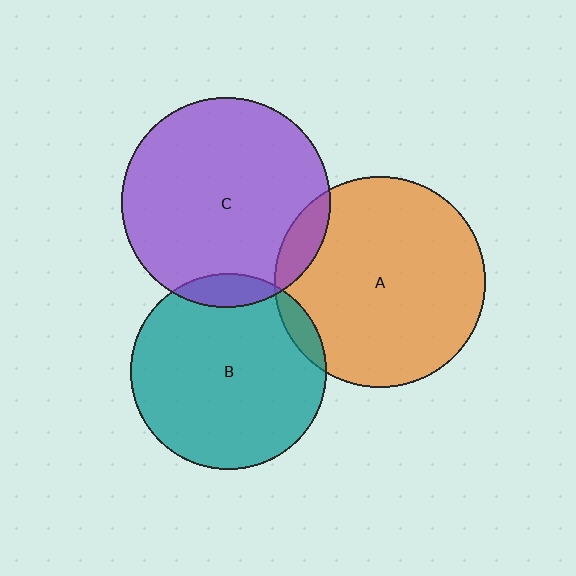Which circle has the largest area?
Circle A (orange).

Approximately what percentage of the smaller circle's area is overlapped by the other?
Approximately 10%.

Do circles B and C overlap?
Yes.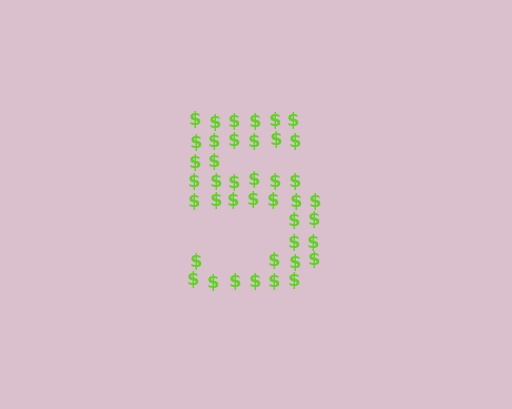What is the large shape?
The large shape is the digit 5.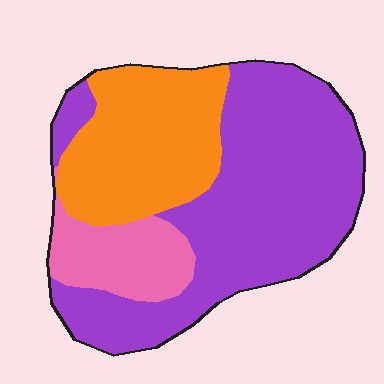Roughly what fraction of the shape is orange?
Orange covers 30% of the shape.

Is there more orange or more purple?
Purple.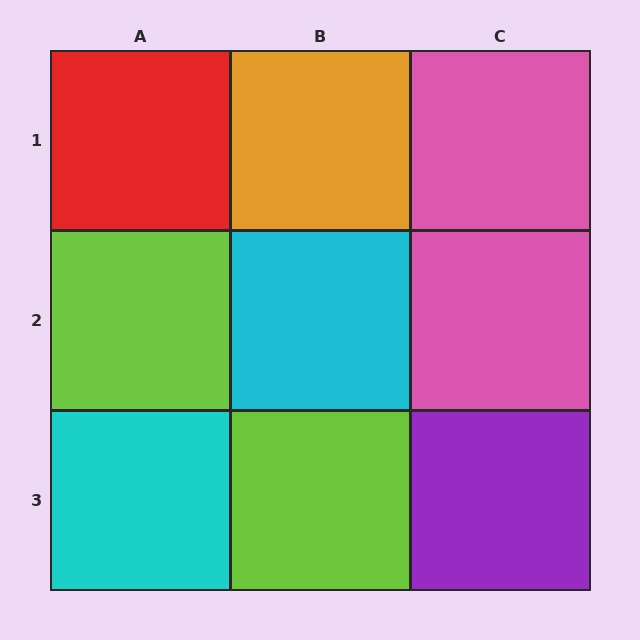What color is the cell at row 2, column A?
Lime.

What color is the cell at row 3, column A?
Cyan.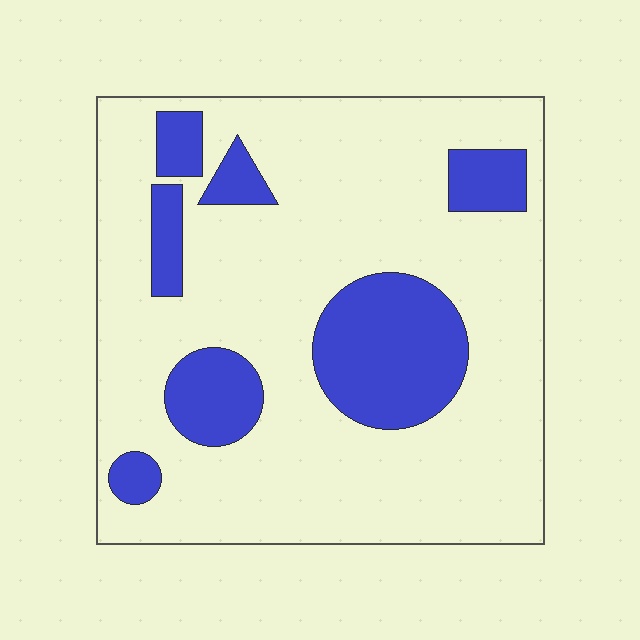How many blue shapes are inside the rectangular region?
7.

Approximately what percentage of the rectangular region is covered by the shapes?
Approximately 20%.